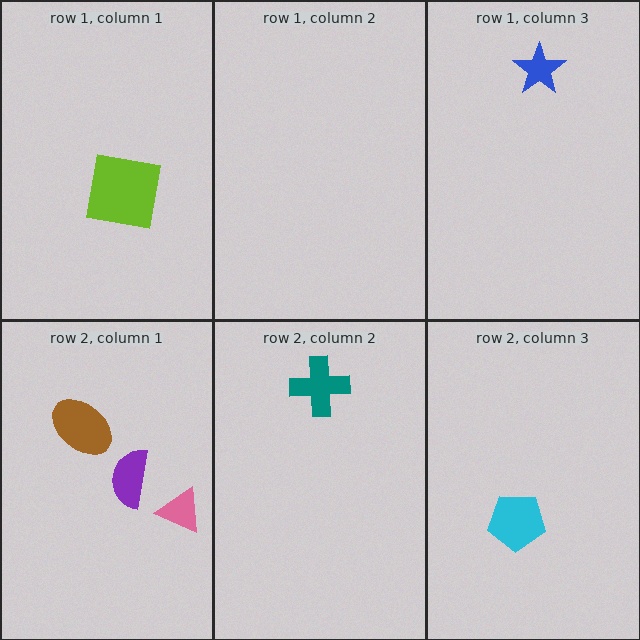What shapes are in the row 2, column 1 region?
The brown ellipse, the pink triangle, the purple semicircle.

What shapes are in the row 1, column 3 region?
The blue star.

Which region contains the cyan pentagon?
The row 2, column 3 region.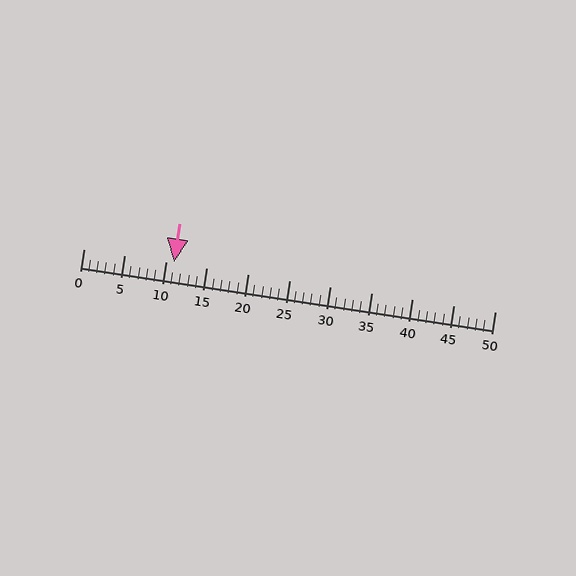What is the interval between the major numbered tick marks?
The major tick marks are spaced 5 units apart.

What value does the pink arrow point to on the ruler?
The pink arrow points to approximately 11.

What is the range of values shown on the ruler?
The ruler shows values from 0 to 50.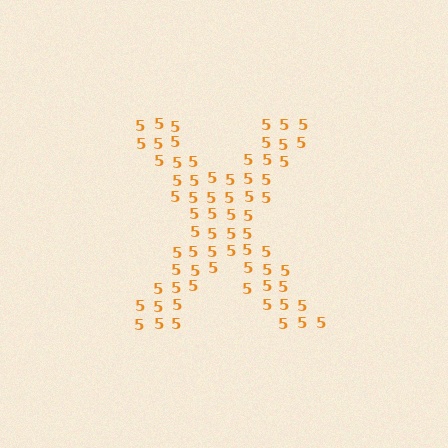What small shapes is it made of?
It is made of small digit 5's.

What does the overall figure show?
The overall figure shows the letter X.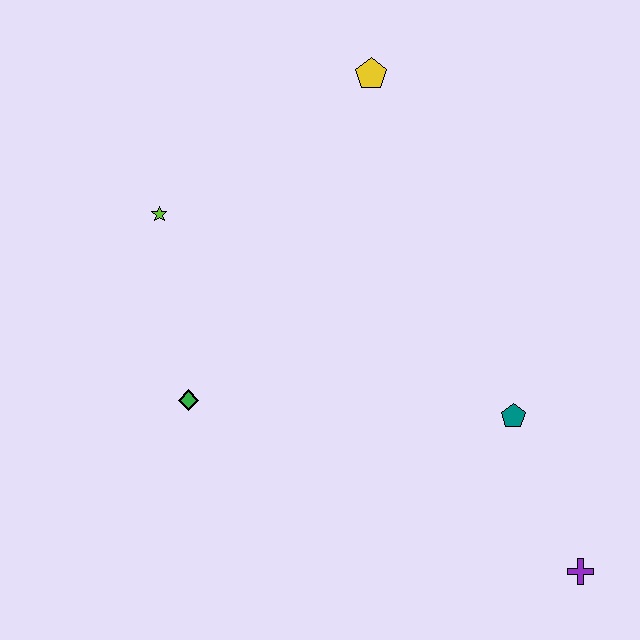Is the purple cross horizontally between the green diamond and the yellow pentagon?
No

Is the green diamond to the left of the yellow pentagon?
Yes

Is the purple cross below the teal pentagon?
Yes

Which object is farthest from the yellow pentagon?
The purple cross is farthest from the yellow pentagon.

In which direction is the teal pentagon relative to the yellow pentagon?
The teal pentagon is below the yellow pentagon.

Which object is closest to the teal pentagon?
The purple cross is closest to the teal pentagon.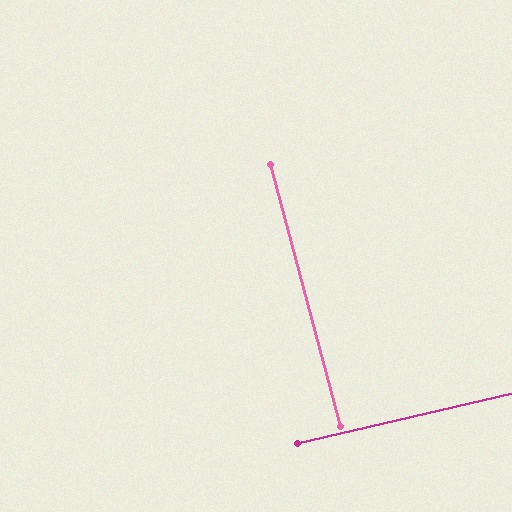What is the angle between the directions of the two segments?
Approximately 88 degrees.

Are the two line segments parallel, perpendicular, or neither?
Perpendicular — they meet at approximately 88°.